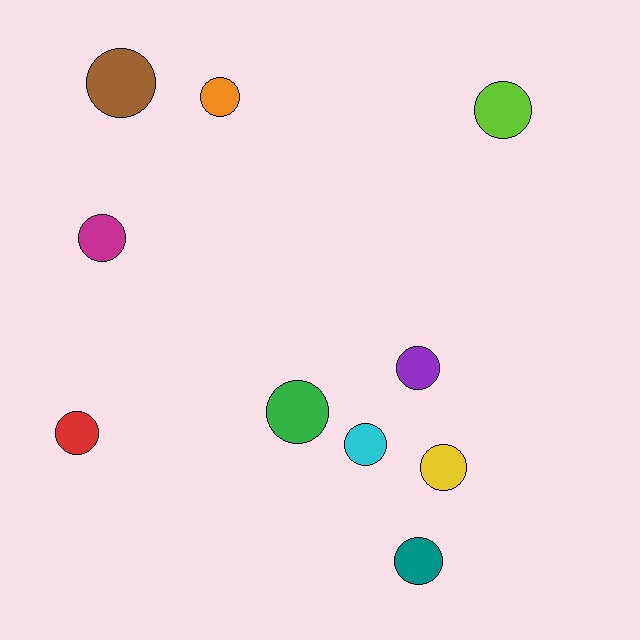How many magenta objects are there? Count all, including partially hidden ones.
There is 1 magenta object.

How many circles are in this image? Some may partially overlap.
There are 10 circles.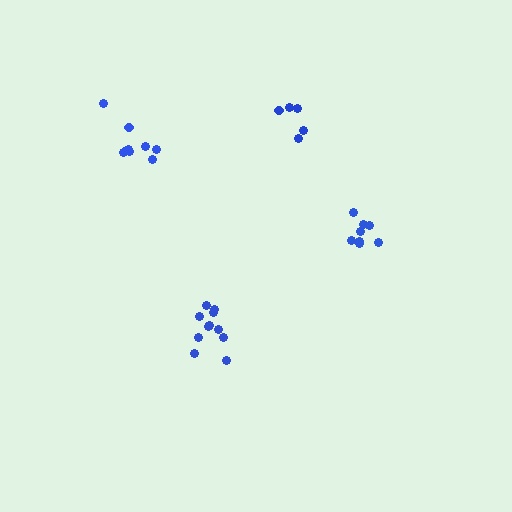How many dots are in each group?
Group 1: 5 dots, Group 2: 11 dots, Group 3: 9 dots, Group 4: 8 dots (33 total).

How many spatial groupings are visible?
There are 4 spatial groupings.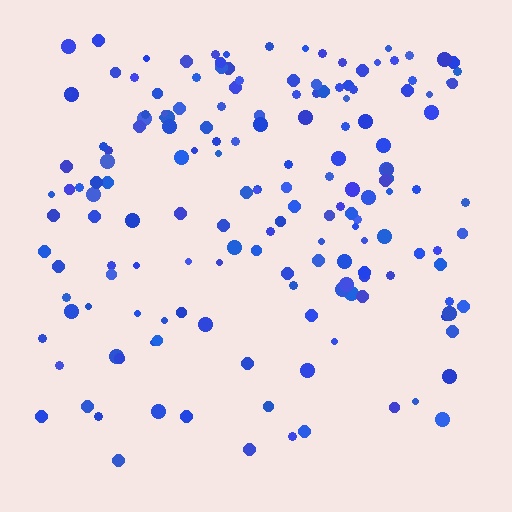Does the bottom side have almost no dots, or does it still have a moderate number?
Still a moderate number, just noticeably fewer than the top.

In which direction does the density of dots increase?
From bottom to top, with the top side densest.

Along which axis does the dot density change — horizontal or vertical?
Vertical.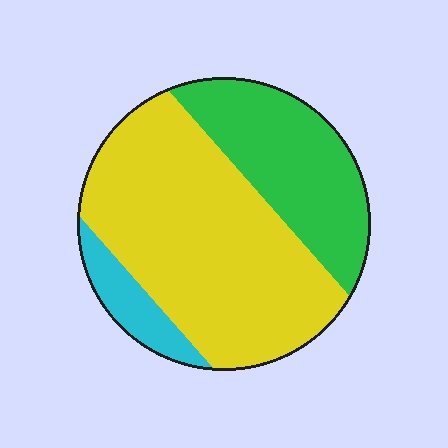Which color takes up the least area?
Cyan, at roughly 10%.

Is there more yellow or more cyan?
Yellow.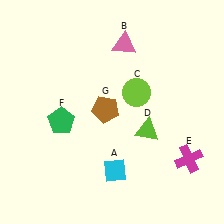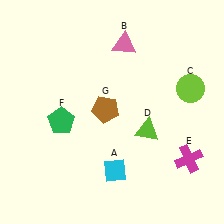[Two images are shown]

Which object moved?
The lime circle (C) moved right.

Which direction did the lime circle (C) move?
The lime circle (C) moved right.